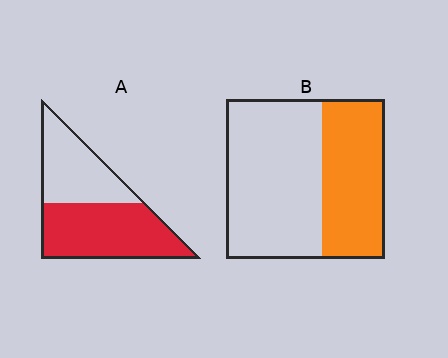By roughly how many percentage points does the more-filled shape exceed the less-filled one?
By roughly 20 percentage points (A over B).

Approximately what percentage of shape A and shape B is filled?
A is approximately 60% and B is approximately 40%.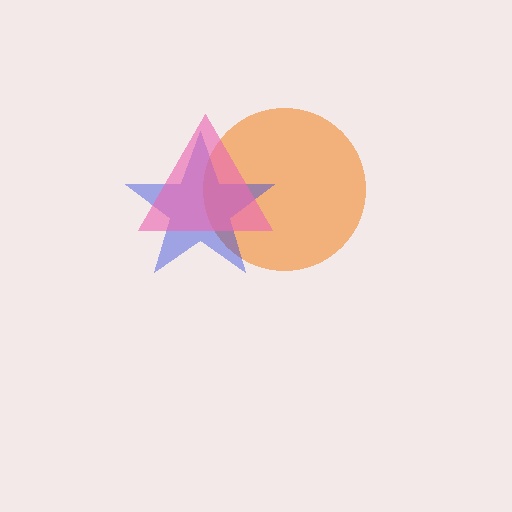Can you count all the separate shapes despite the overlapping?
Yes, there are 3 separate shapes.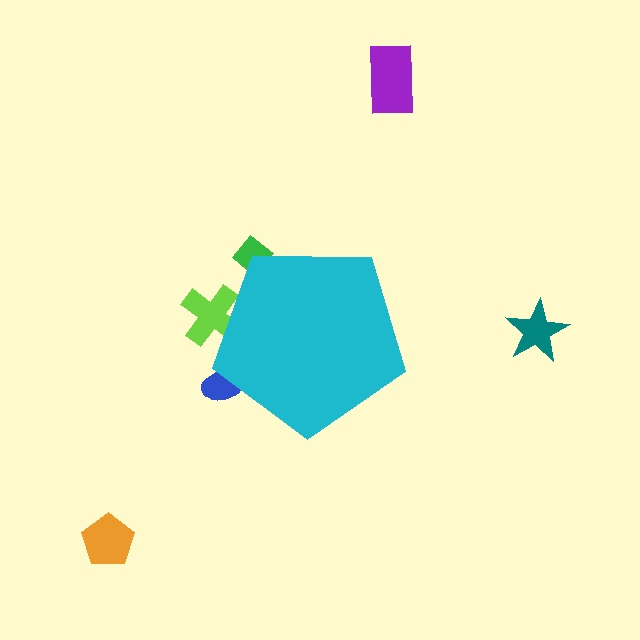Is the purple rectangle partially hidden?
No, the purple rectangle is fully visible.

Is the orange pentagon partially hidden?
No, the orange pentagon is fully visible.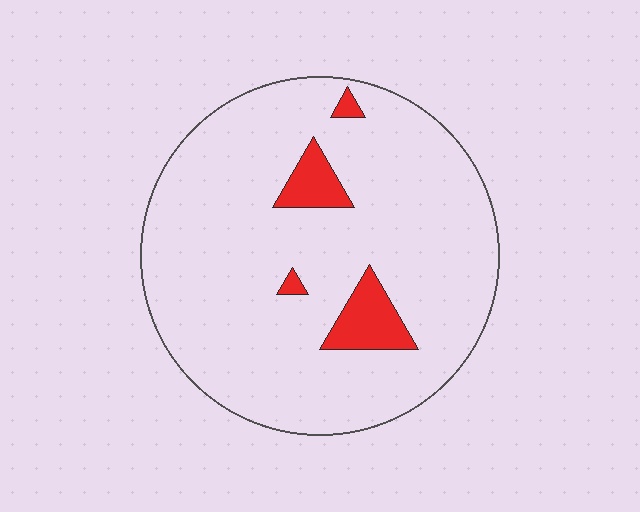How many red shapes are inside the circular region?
4.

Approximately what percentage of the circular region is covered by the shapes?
Approximately 10%.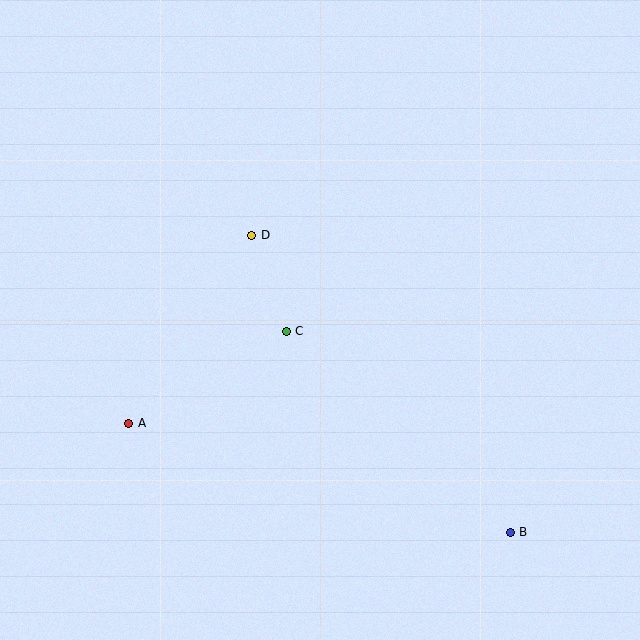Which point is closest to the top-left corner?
Point D is closest to the top-left corner.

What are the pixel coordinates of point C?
Point C is at (286, 331).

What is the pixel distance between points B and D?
The distance between B and D is 394 pixels.